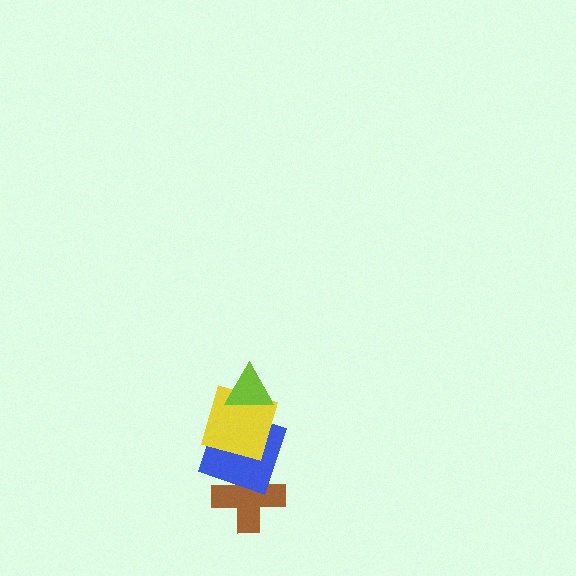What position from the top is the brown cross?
The brown cross is 4th from the top.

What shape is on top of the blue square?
The yellow square is on top of the blue square.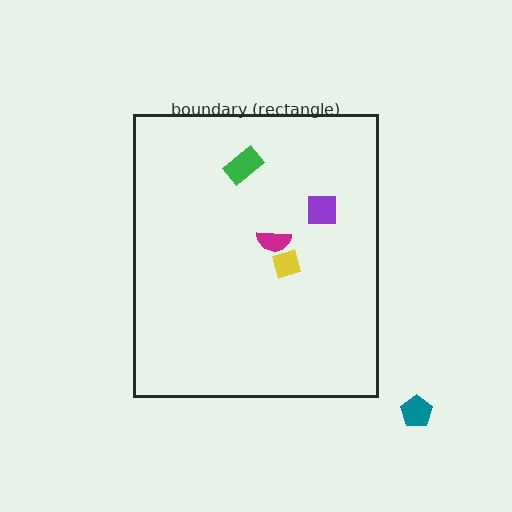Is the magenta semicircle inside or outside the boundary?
Inside.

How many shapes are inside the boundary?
4 inside, 1 outside.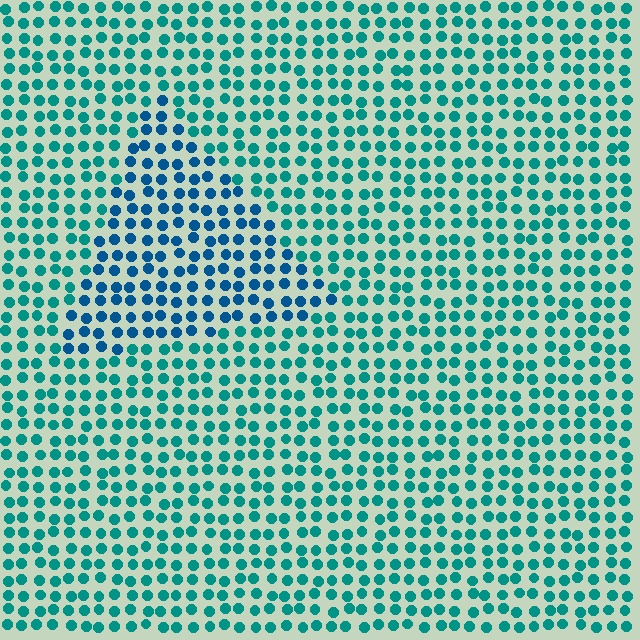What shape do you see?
I see a triangle.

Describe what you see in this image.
The image is filled with small teal elements in a uniform arrangement. A triangle-shaped region is visible where the elements are tinted to a slightly different hue, forming a subtle color boundary.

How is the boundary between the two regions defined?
The boundary is defined purely by a slight shift in hue (about 30 degrees). Spacing, size, and orientation are identical on both sides.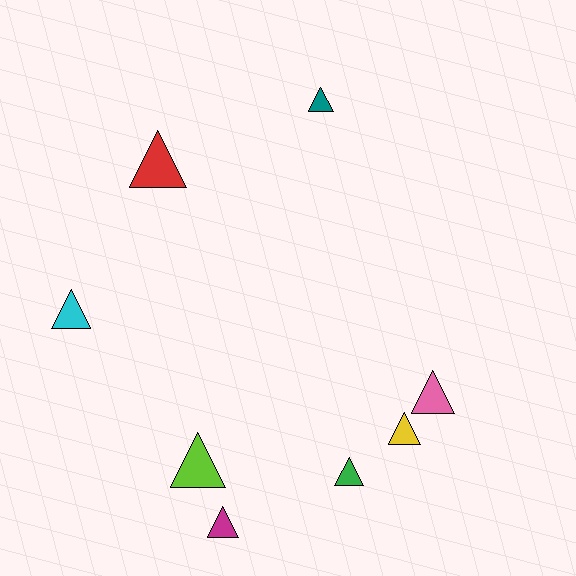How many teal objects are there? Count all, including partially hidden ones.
There is 1 teal object.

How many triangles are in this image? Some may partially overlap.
There are 8 triangles.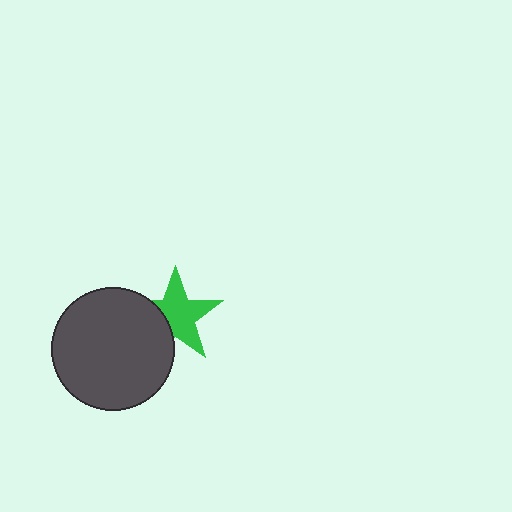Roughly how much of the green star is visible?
Most of it is visible (roughly 68%).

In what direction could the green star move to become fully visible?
The green star could move right. That would shift it out from behind the dark gray circle entirely.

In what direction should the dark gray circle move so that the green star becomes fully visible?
The dark gray circle should move left. That is the shortest direction to clear the overlap and leave the green star fully visible.